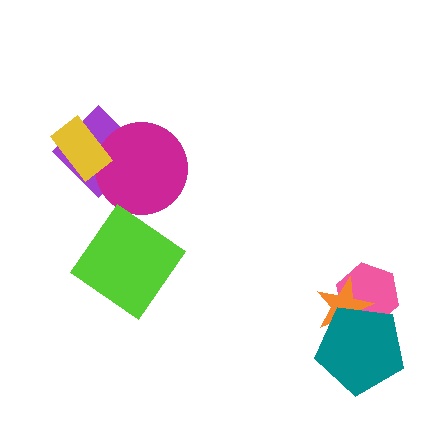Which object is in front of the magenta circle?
The yellow rectangle is in front of the magenta circle.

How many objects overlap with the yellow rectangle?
2 objects overlap with the yellow rectangle.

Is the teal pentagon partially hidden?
No, no other shape covers it.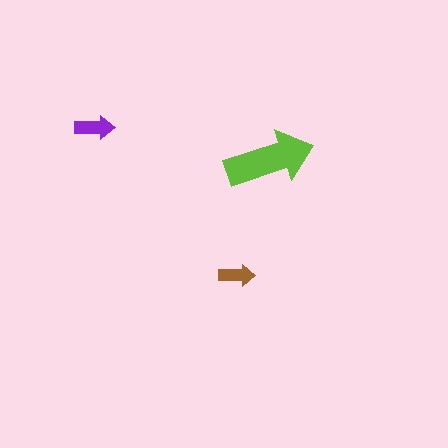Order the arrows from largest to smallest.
the lime one, the purple one, the brown one.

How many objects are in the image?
There are 3 objects in the image.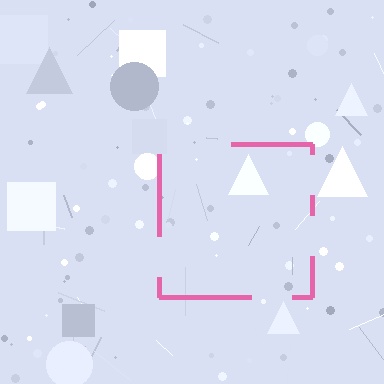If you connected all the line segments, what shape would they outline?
They would outline a square.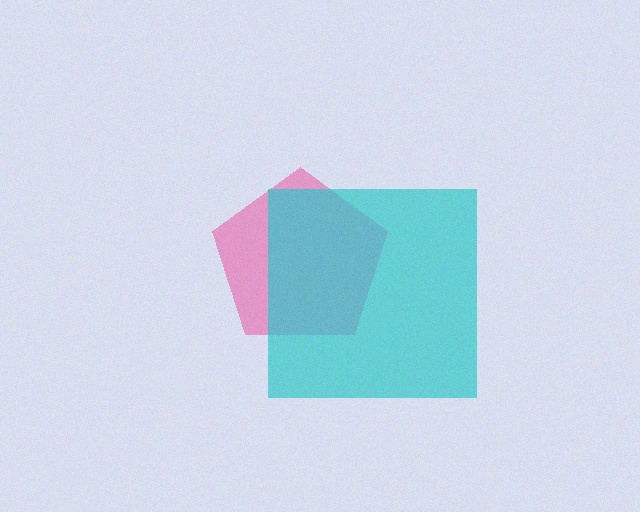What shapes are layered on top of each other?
The layered shapes are: a pink pentagon, a cyan square.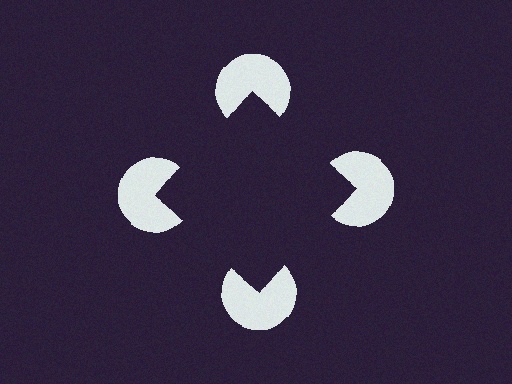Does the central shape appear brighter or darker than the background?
It typically appears slightly darker than the background, even though no actual brightness change is drawn.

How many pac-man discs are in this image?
There are 4 — one at each vertex of the illusory square.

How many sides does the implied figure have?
4 sides.